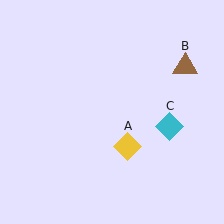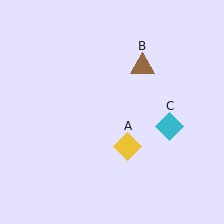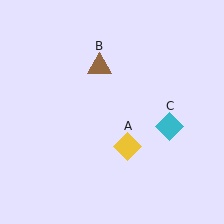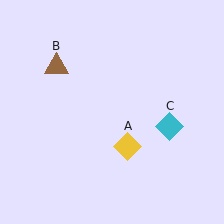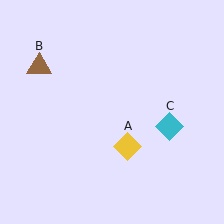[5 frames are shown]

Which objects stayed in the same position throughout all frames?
Yellow diamond (object A) and cyan diamond (object C) remained stationary.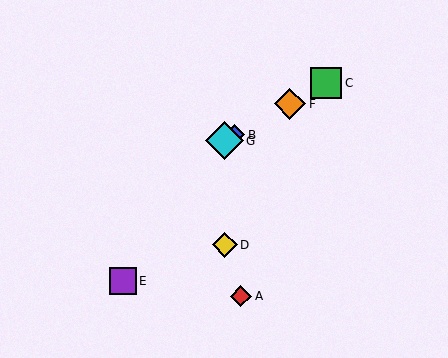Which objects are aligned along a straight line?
Objects B, C, F, G are aligned along a straight line.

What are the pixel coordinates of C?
Object C is at (326, 83).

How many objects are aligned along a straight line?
4 objects (B, C, F, G) are aligned along a straight line.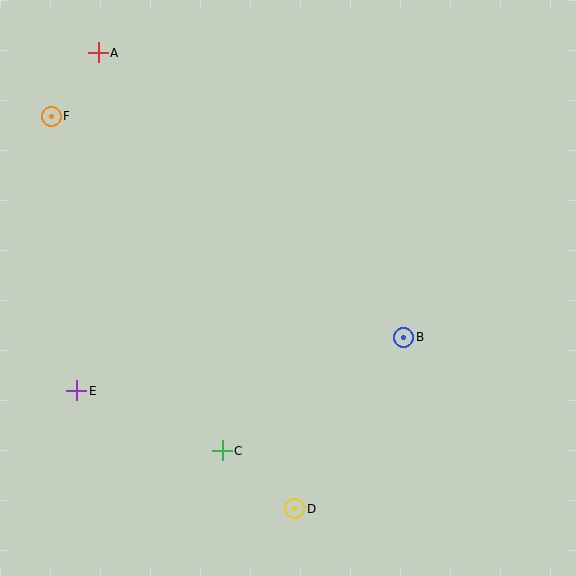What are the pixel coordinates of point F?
Point F is at (51, 116).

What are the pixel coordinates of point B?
Point B is at (404, 337).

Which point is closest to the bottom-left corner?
Point E is closest to the bottom-left corner.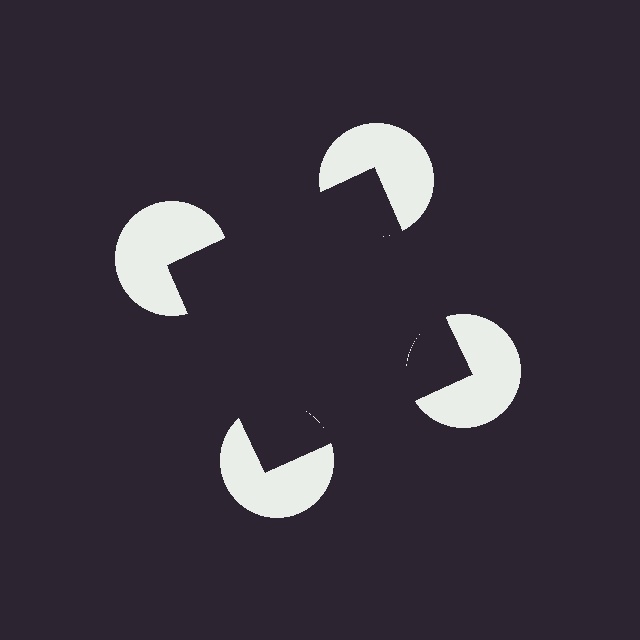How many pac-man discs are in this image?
There are 4 — one at each vertex of the illusory square.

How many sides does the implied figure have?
4 sides.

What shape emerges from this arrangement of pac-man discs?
An illusory square — its edges are inferred from the aligned wedge cuts in the pac-man discs, not physically drawn.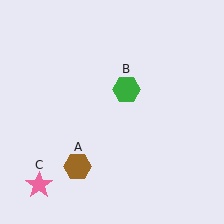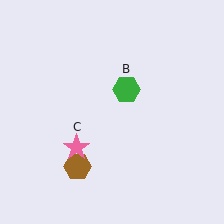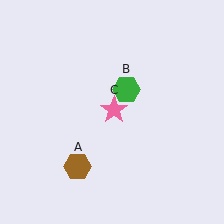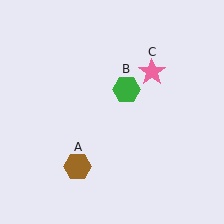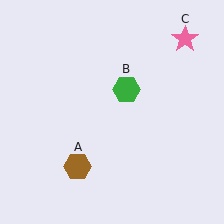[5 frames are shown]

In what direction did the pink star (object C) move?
The pink star (object C) moved up and to the right.